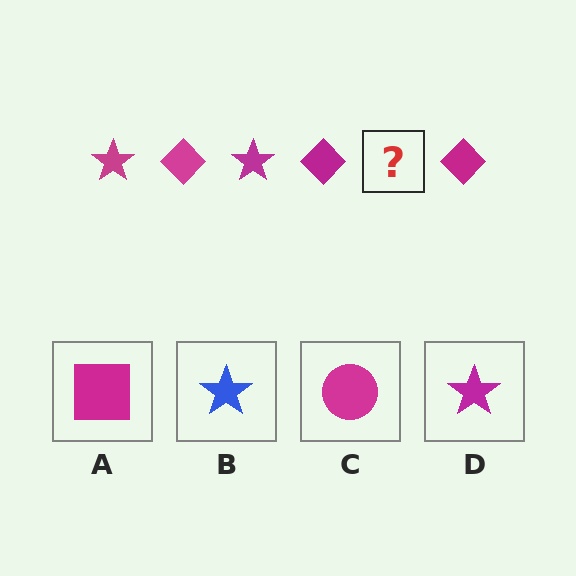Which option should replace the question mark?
Option D.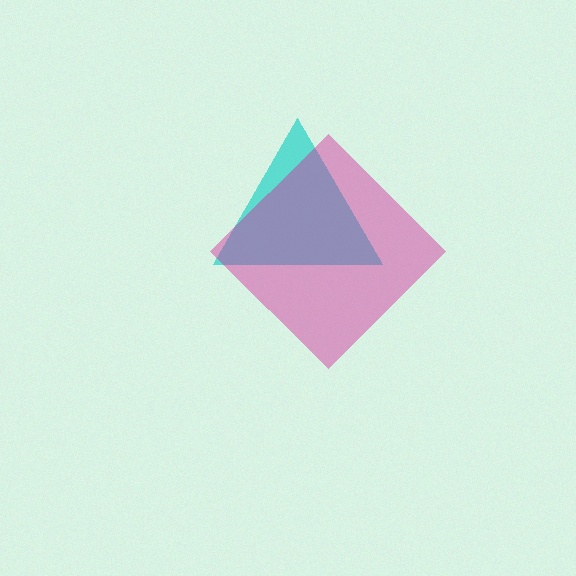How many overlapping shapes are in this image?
There are 2 overlapping shapes in the image.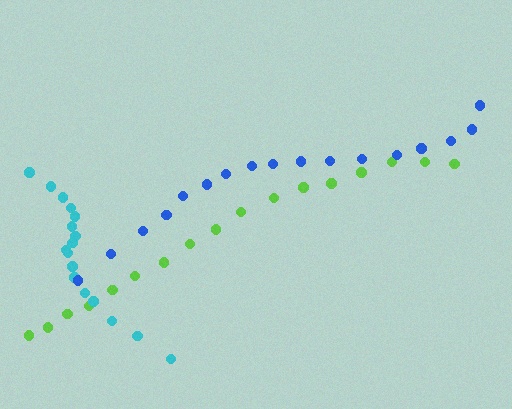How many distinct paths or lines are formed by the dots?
There are 3 distinct paths.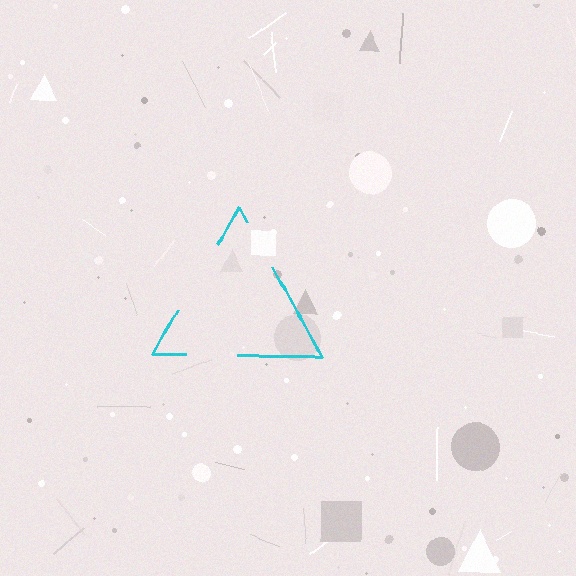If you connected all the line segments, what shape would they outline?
They would outline a triangle.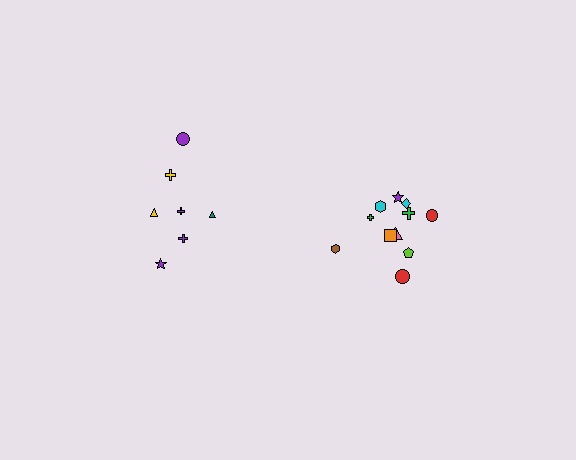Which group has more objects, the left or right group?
The right group.